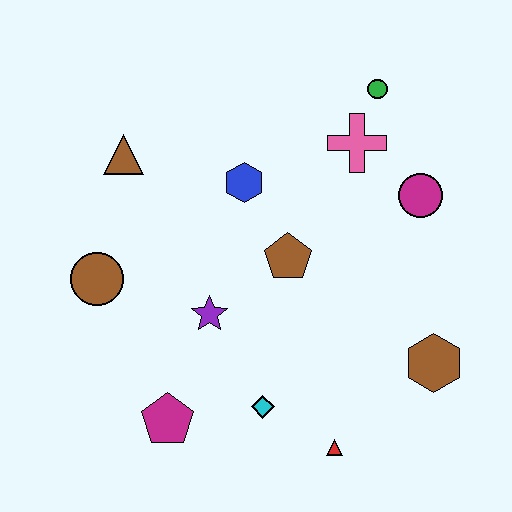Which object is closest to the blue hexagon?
The brown pentagon is closest to the blue hexagon.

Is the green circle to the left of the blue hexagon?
No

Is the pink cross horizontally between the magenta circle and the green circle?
No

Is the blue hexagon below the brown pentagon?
No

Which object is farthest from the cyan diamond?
The green circle is farthest from the cyan diamond.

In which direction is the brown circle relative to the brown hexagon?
The brown circle is to the left of the brown hexagon.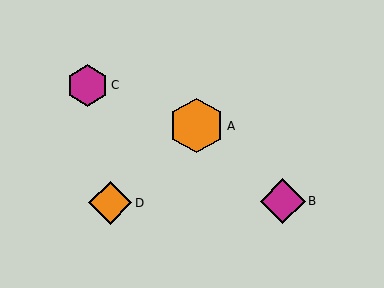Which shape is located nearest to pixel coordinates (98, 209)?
The orange diamond (labeled D) at (110, 203) is nearest to that location.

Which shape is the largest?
The orange hexagon (labeled A) is the largest.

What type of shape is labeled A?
Shape A is an orange hexagon.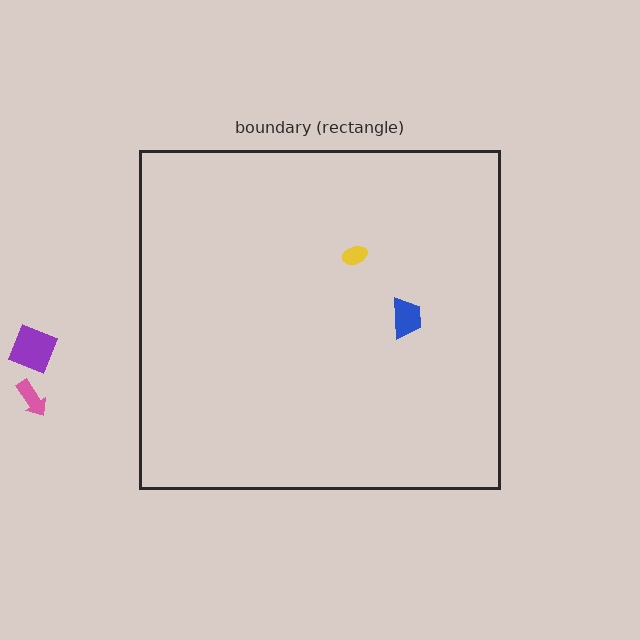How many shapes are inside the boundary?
2 inside, 2 outside.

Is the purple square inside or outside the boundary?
Outside.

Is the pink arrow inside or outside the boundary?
Outside.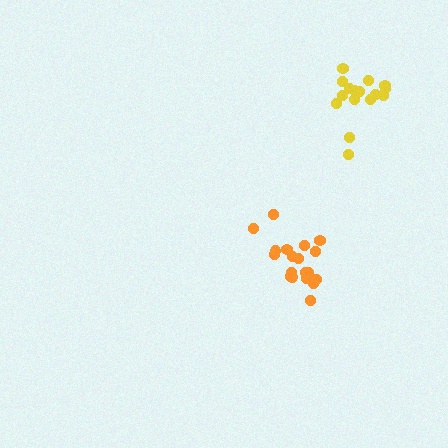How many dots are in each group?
Group 1: 16 dots, Group 2: 19 dots (35 total).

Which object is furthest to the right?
The yellow cluster is rightmost.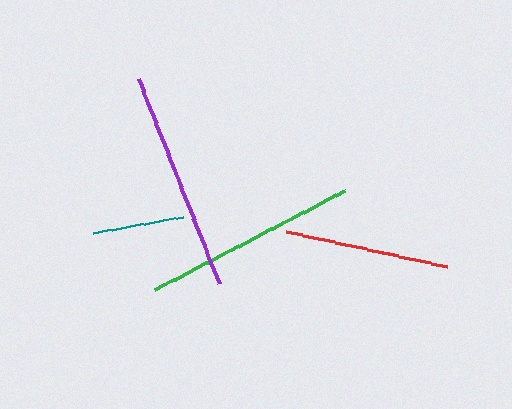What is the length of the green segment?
The green segment is approximately 214 pixels long.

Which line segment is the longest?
The purple line is the longest at approximately 220 pixels.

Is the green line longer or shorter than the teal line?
The green line is longer than the teal line.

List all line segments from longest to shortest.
From longest to shortest: purple, green, red, teal.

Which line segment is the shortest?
The teal line is the shortest at approximately 91 pixels.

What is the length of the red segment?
The red segment is approximately 165 pixels long.